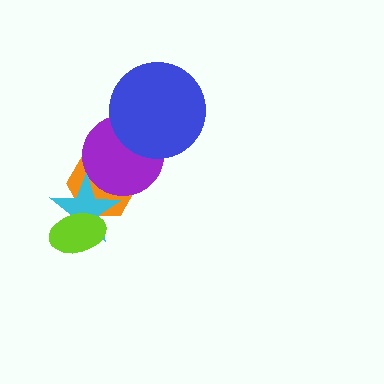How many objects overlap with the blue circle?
1 object overlaps with the blue circle.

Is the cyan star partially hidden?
Yes, it is partially covered by another shape.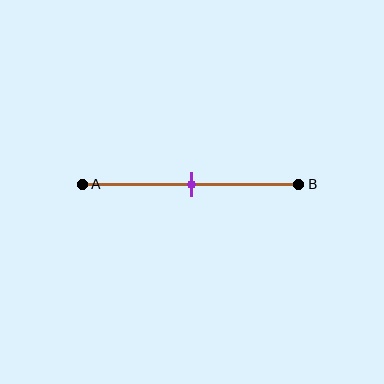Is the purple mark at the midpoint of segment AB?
Yes, the mark is approximately at the midpoint.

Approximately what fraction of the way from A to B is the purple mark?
The purple mark is approximately 50% of the way from A to B.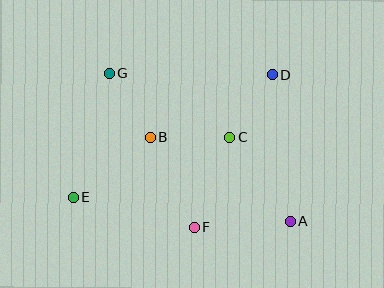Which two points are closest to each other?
Points B and G are closest to each other.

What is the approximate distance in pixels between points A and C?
The distance between A and C is approximately 103 pixels.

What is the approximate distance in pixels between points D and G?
The distance between D and G is approximately 163 pixels.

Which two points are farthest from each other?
Points A and G are farthest from each other.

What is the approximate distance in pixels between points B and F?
The distance between B and F is approximately 101 pixels.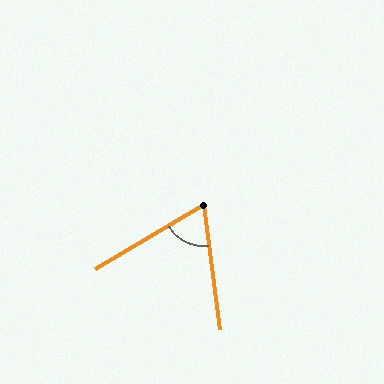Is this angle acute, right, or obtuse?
It is acute.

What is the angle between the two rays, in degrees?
Approximately 67 degrees.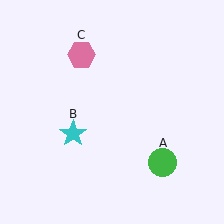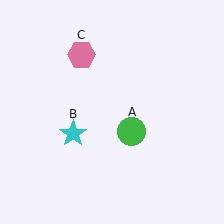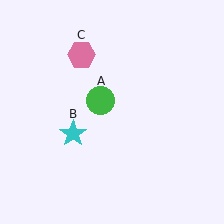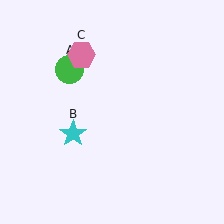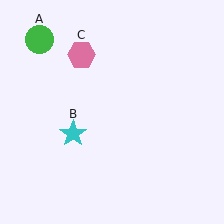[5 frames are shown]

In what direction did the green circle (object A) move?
The green circle (object A) moved up and to the left.